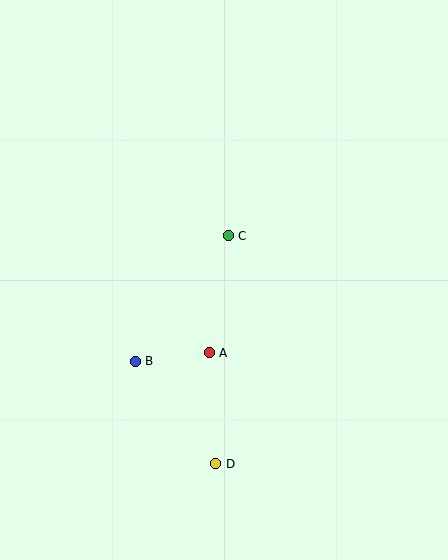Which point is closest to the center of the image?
Point C at (228, 236) is closest to the center.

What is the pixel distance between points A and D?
The distance between A and D is 111 pixels.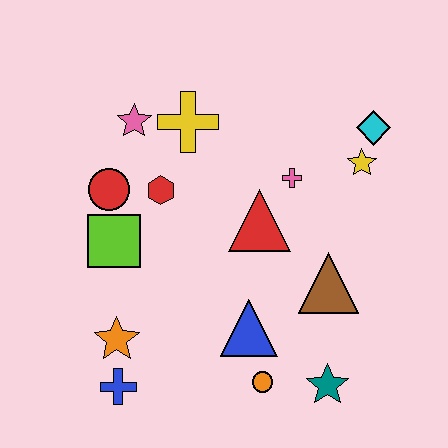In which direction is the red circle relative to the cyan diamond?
The red circle is to the left of the cyan diamond.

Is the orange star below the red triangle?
Yes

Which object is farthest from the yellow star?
The blue cross is farthest from the yellow star.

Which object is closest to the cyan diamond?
The yellow star is closest to the cyan diamond.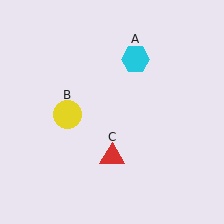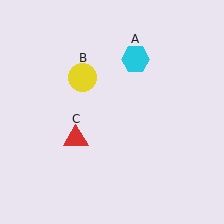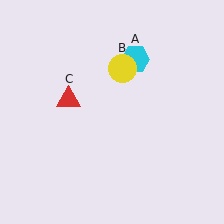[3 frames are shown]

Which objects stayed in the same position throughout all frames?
Cyan hexagon (object A) remained stationary.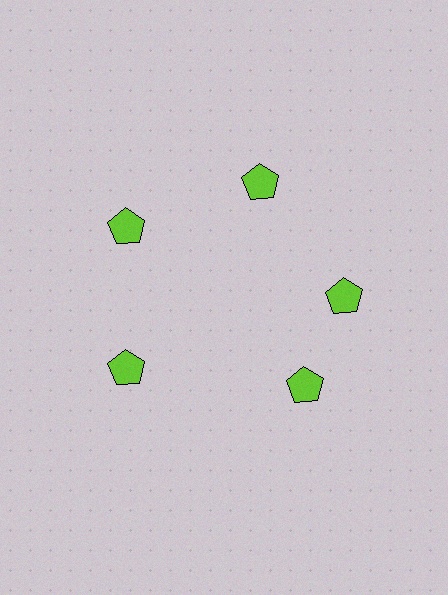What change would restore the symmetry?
The symmetry would be restored by rotating it back into even spacing with its neighbors so that all 5 pentagons sit at equal angles and equal distance from the center.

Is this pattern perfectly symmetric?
No. The 5 lime pentagons are arranged in a ring, but one element near the 5 o'clock position is rotated out of alignment along the ring, breaking the 5-fold rotational symmetry.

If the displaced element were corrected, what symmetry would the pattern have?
It would have 5-fold rotational symmetry — the pattern would map onto itself every 72 degrees.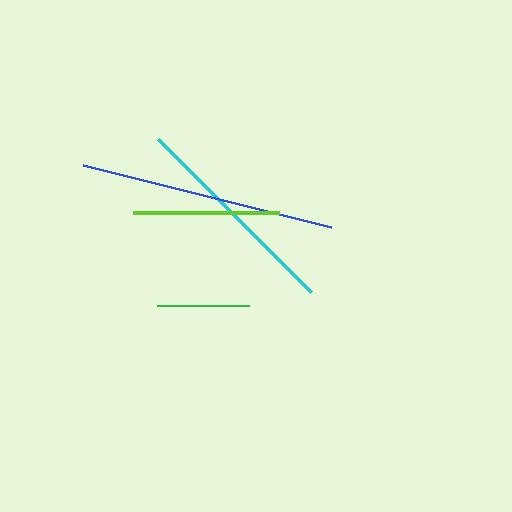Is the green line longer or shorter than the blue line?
The blue line is longer than the green line.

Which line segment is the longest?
The blue line is the longest at approximately 256 pixels.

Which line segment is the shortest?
The green line is the shortest at approximately 92 pixels.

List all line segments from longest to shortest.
From longest to shortest: blue, cyan, lime, green.